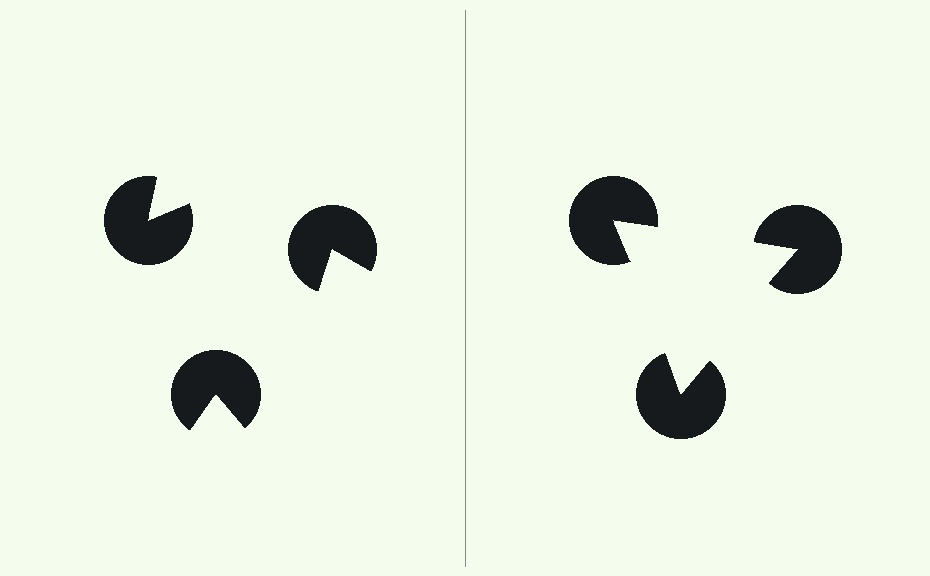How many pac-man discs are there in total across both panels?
6 — 3 on each side.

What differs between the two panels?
The pac-man discs are positioned identically on both sides; only the wedge orientations differ. On the right they align to a triangle; on the left they are misaligned.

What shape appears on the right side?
An illusory triangle.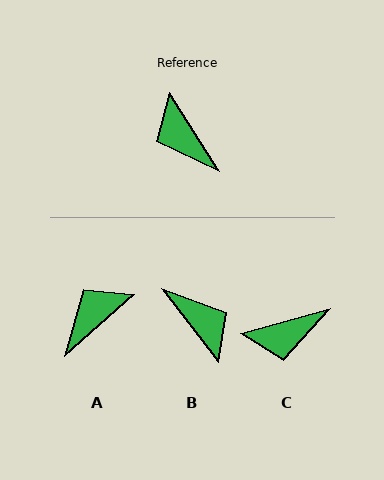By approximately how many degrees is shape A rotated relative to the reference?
Approximately 81 degrees clockwise.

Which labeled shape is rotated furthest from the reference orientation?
B, about 175 degrees away.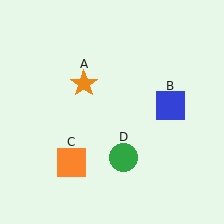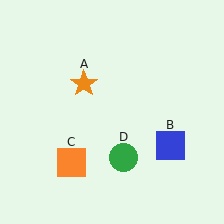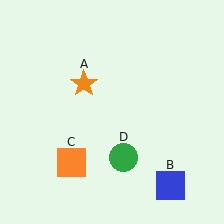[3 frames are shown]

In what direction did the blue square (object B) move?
The blue square (object B) moved down.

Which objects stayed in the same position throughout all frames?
Orange star (object A) and orange square (object C) and green circle (object D) remained stationary.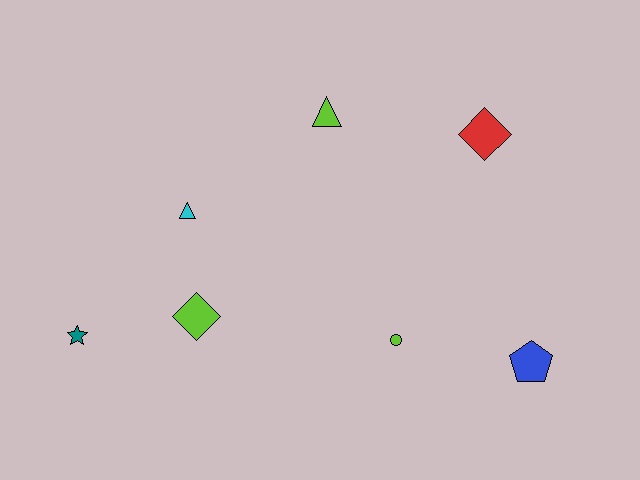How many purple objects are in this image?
There are no purple objects.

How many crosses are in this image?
There are no crosses.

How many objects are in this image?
There are 7 objects.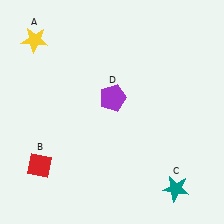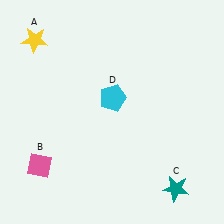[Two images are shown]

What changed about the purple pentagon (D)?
In Image 1, D is purple. In Image 2, it changed to cyan.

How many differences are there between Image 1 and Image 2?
There are 2 differences between the two images.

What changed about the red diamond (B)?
In Image 1, B is red. In Image 2, it changed to pink.